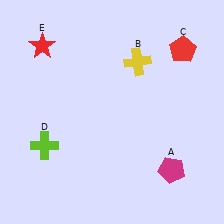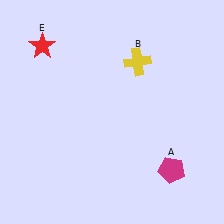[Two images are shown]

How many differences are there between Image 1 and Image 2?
There are 2 differences between the two images.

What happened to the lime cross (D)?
The lime cross (D) was removed in Image 2. It was in the bottom-left area of Image 1.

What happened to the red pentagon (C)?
The red pentagon (C) was removed in Image 2. It was in the top-right area of Image 1.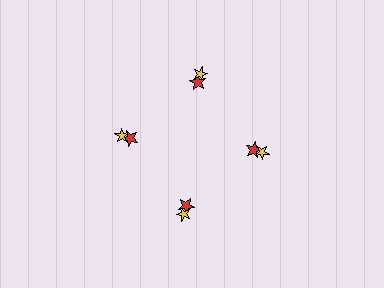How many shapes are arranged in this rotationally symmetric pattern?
There are 8 shapes, arranged in 4 groups of 2.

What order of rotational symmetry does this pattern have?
This pattern has 4-fold rotational symmetry.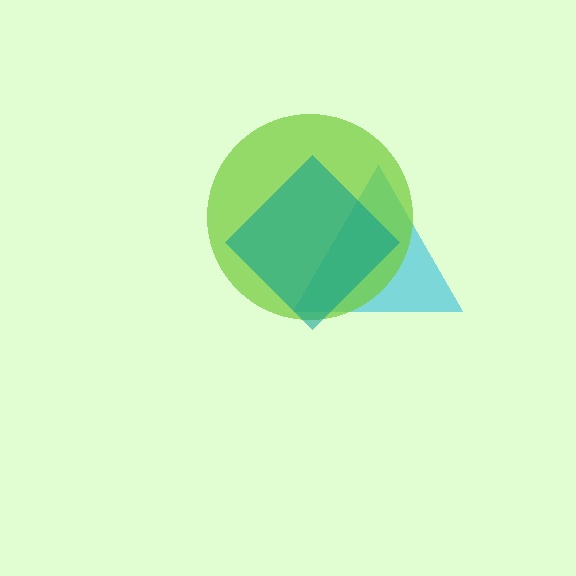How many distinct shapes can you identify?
There are 3 distinct shapes: a cyan triangle, a lime circle, a teal diamond.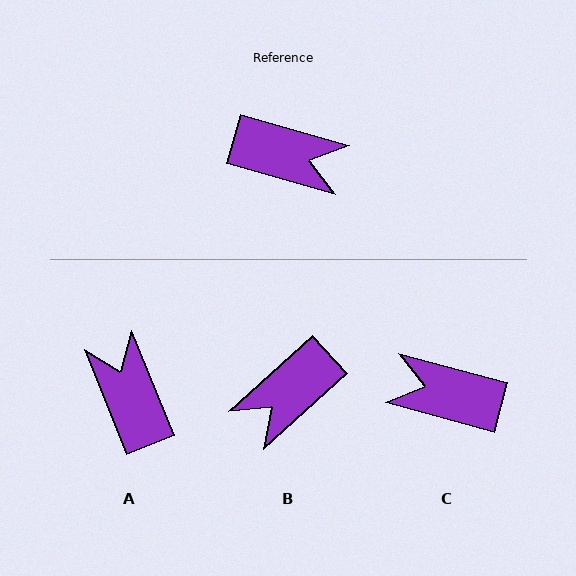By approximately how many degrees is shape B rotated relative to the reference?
Approximately 122 degrees clockwise.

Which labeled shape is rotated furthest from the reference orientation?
C, about 179 degrees away.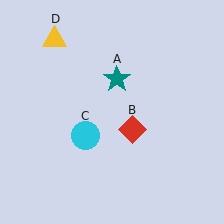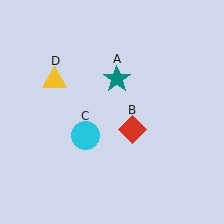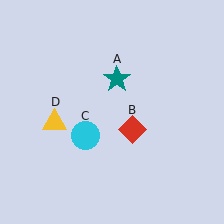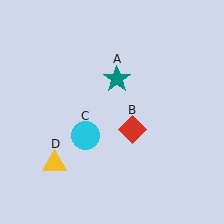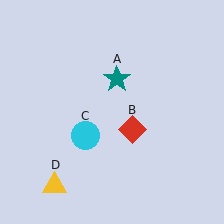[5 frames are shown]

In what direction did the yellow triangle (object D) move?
The yellow triangle (object D) moved down.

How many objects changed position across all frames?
1 object changed position: yellow triangle (object D).